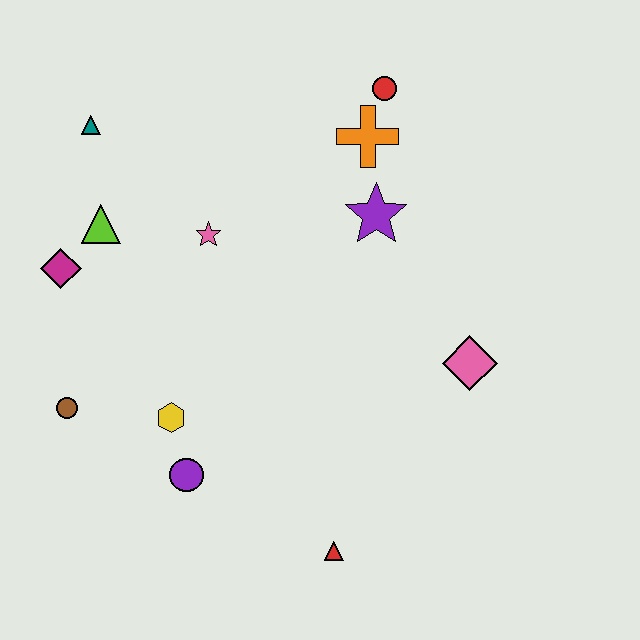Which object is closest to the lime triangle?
The magenta diamond is closest to the lime triangle.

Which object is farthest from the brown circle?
The red circle is farthest from the brown circle.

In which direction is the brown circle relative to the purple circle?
The brown circle is to the left of the purple circle.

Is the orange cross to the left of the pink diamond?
Yes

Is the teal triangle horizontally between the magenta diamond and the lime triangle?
Yes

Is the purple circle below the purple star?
Yes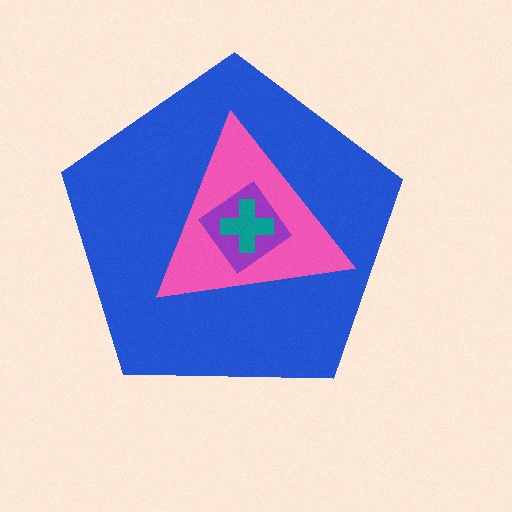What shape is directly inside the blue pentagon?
The pink triangle.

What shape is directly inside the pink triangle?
The purple diamond.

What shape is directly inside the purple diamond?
The teal cross.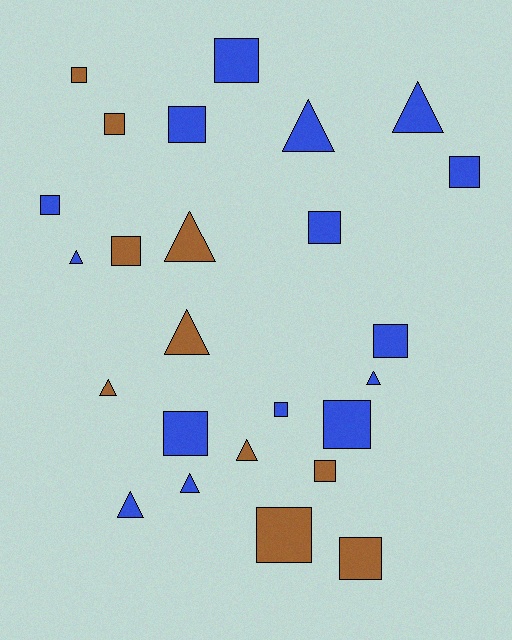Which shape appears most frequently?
Square, with 15 objects.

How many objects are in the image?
There are 25 objects.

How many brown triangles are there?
There are 4 brown triangles.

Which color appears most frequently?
Blue, with 15 objects.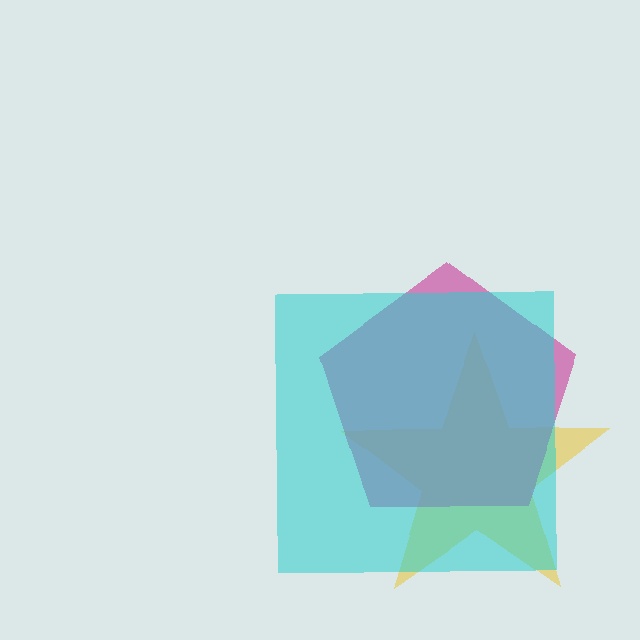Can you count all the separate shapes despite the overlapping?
Yes, there are 3 separate shapes.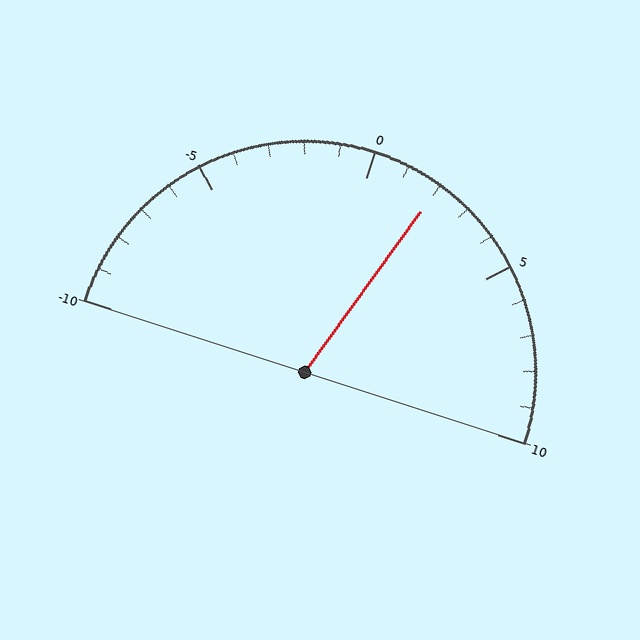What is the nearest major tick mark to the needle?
The nearest major tick mark is 0.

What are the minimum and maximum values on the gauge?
The gauge ranges from -10 to 10.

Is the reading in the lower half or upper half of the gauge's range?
The reading is in the upper half of the range (-10 to 10).